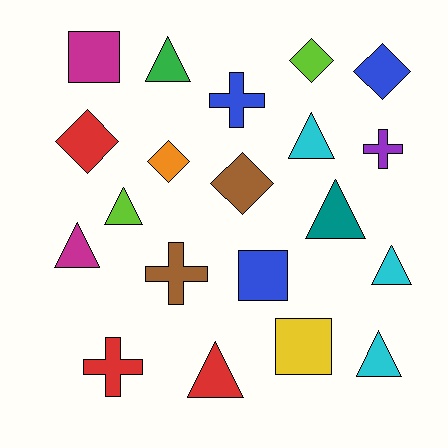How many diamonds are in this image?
There are 5 diamonds.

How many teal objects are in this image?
There is 1 teal object.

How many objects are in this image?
There are 20 objects.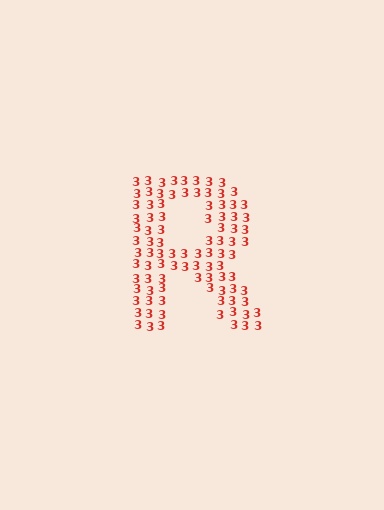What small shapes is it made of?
It is made of small digit 3's.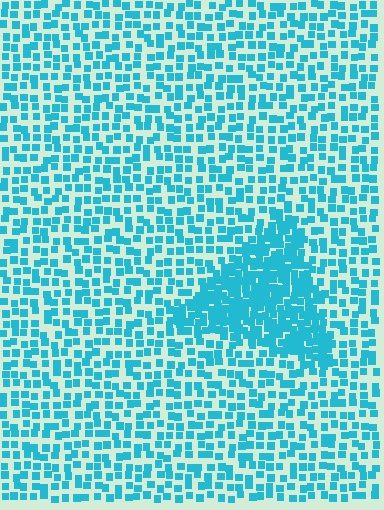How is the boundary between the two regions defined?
The boundary is defined by a change in element density (approximately 2.2x ratio). All elements are the same color, size, and shape.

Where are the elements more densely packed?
The elements are more densely packed inside the triangle boundary.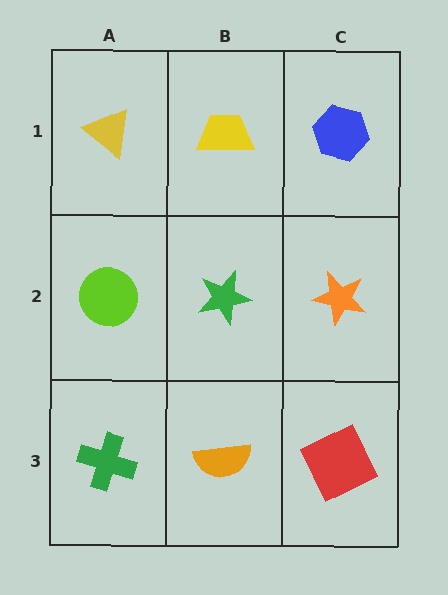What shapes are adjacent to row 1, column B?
A green star (row 2, column B), a yellow triangle (row 1, column A), a blue hexagon (row 1, column C).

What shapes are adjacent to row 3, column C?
An orange star (row 2, column C), an orange semicircle (row 3, column B).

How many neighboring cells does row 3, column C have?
2.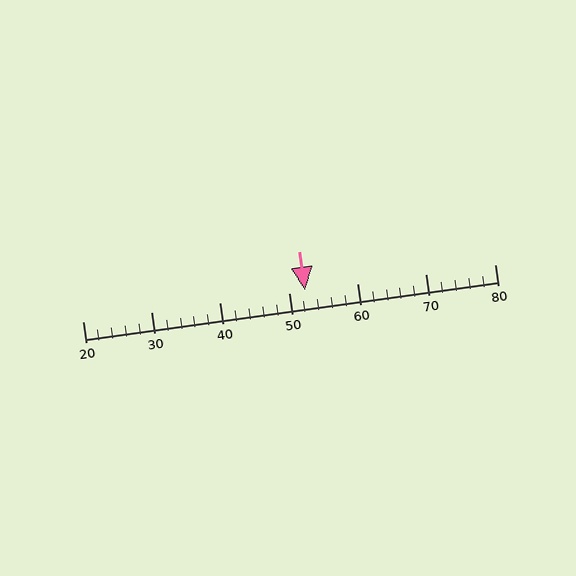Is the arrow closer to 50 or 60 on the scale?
The arrow is closer to 50.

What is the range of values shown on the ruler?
The ruler shows values from 20 to 80.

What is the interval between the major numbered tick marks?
The major tick marks are spaced 10 units apart.